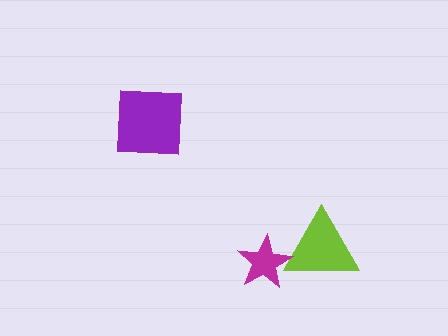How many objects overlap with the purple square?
0 objects overlap with the purple square.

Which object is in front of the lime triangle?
The magenta star is in front of the lime triangle.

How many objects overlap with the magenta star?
1 object overlaps with the magenta star.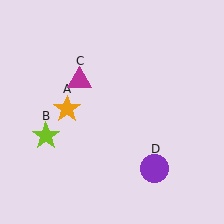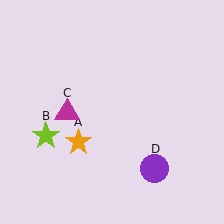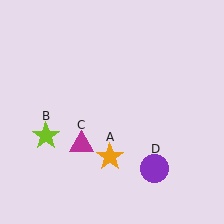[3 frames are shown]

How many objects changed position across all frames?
2 objects changed position: orange star (object A), magenta triangle (object C).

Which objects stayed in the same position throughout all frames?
Lime star (object B) and purple circle (object D) remained stationary.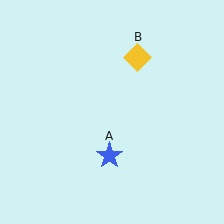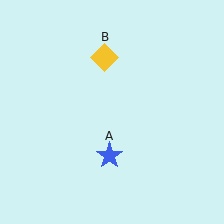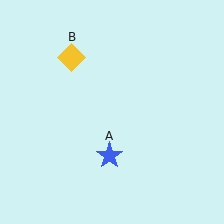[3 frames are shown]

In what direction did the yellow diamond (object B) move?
The yellow diamond (object B) moved left.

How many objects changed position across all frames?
1 object changed position: yellow diamond (object B).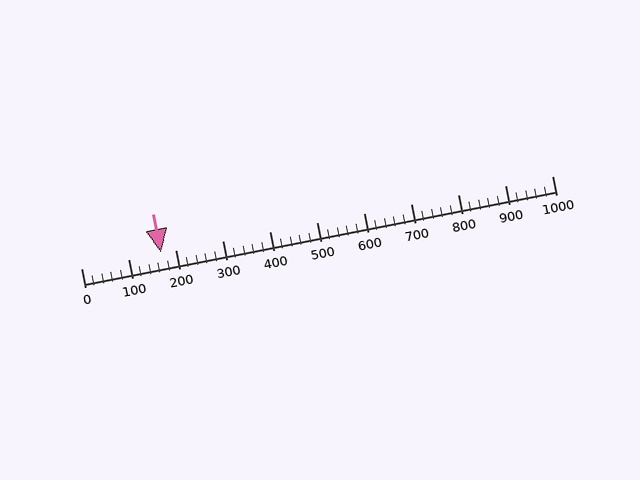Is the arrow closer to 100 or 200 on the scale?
The arrow is closer to 200.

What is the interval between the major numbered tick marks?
The major tick marks are spaced 100 units apart.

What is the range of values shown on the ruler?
The ruler shows values from 0 to 1000.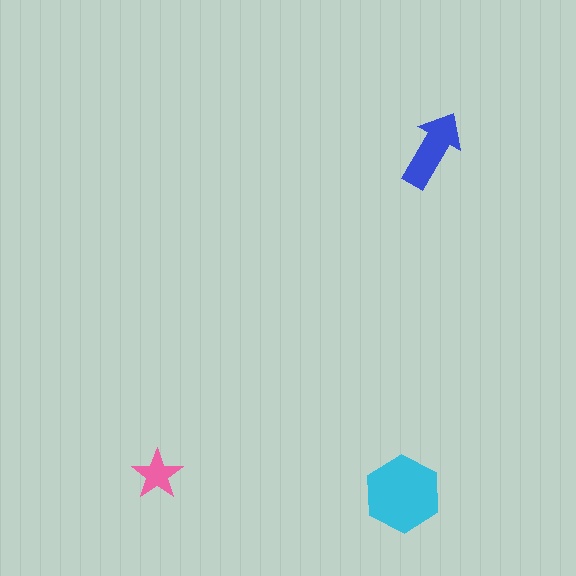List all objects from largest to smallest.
The cyan hexagon, the blue arrow, the pink star.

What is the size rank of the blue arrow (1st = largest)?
2nd.